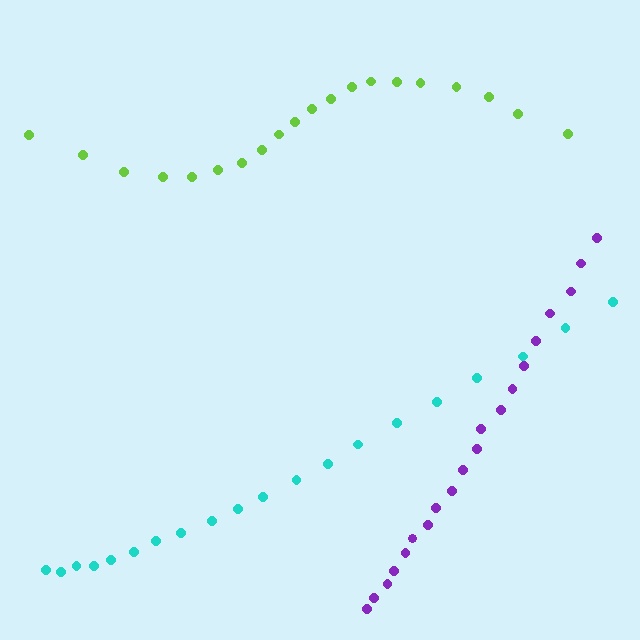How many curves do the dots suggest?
There are 3 distinct paths.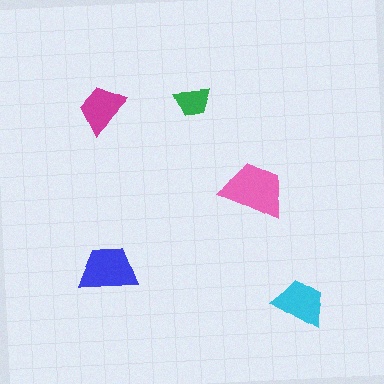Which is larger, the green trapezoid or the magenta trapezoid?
The magenta one.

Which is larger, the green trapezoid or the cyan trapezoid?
The cyan one.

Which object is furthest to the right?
The cyan trapezoid is rightmost.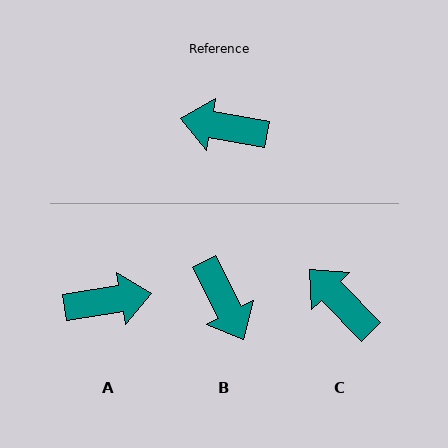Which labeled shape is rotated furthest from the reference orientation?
A, about 160 degrees away.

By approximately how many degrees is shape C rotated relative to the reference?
Approximately 35 degrees clockwise.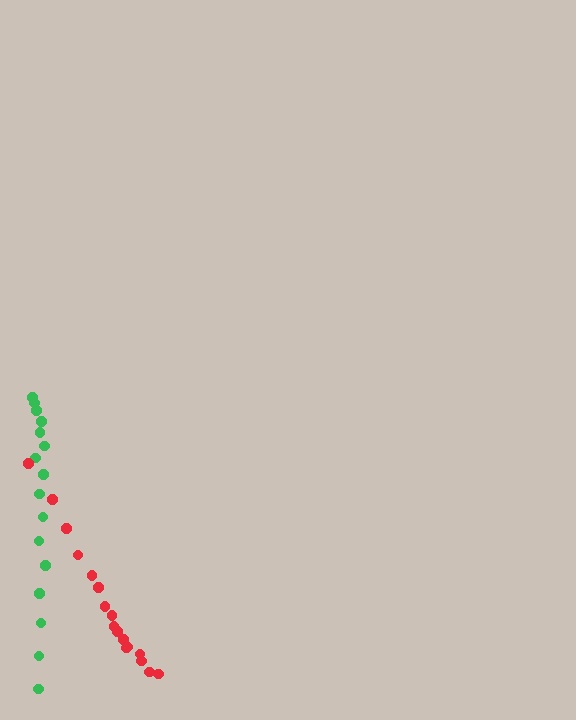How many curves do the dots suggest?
There are 2 distinct paths.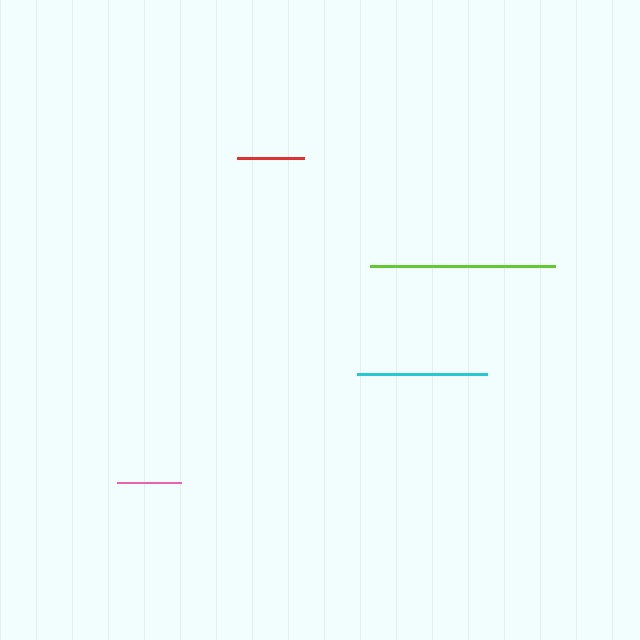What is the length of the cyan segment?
The cyan segment is approximately 131 pixels long.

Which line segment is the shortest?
The pink line is the shortest at approximately 63 pixels.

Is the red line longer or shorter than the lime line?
The lime line is longer than the red line.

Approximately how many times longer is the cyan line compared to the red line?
The cyan line is approximately 2.0 times the length of the red line.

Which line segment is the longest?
The lime line is the longest at approximately 185 pixels.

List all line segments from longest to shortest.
From longest to shortest: lime, cyan, red, pink.